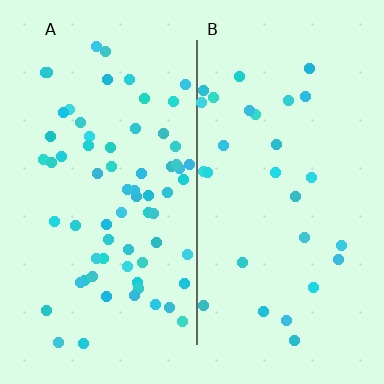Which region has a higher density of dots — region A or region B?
A (the left).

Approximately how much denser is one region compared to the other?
Approximately 2.4× — region A over region B.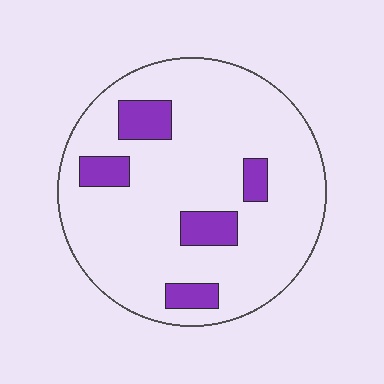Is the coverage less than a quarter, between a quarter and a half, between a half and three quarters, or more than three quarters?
Less than a quarter.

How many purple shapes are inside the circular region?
5.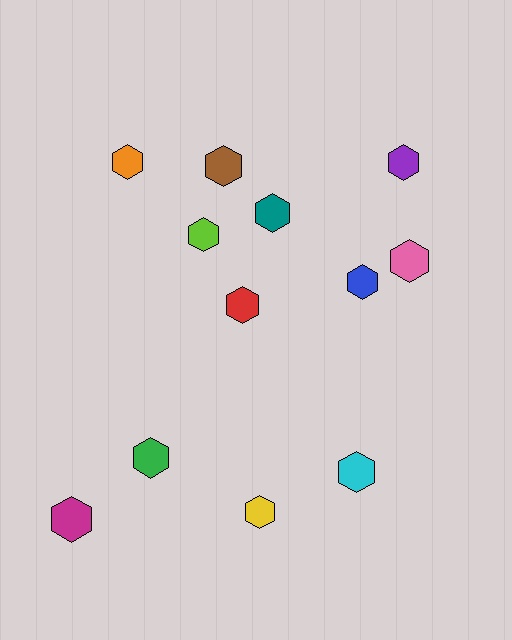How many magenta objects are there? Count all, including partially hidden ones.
There is 1 magenta object.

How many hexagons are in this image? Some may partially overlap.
There are 12 hexagons.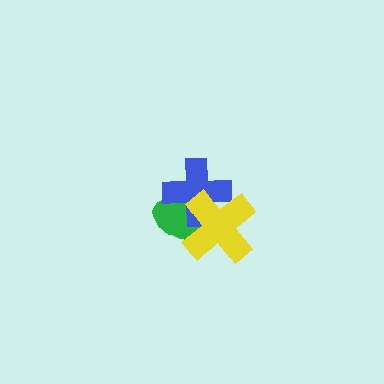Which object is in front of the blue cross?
The yellow cross is in front of the blue cross.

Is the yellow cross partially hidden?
No, no other shape covers it.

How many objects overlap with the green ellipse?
2 objects overlap with the green ellipse.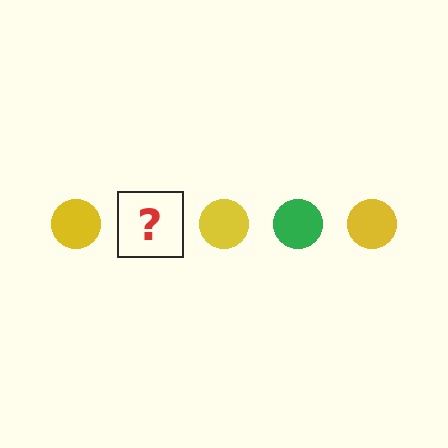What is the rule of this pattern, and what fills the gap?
The rule is that the pattern cycles through yellow, green circles. The gap should be filled with a green circle.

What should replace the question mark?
The question mark should be replaced with a green circle.